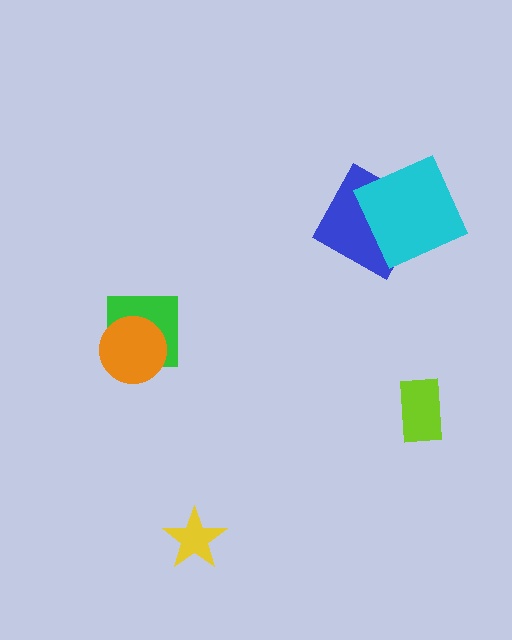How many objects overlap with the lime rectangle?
0 objects overlap with the lime rectangle.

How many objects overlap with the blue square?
1 object overlaps with the blue square.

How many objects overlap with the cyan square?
1 object overlaps with the cyan square.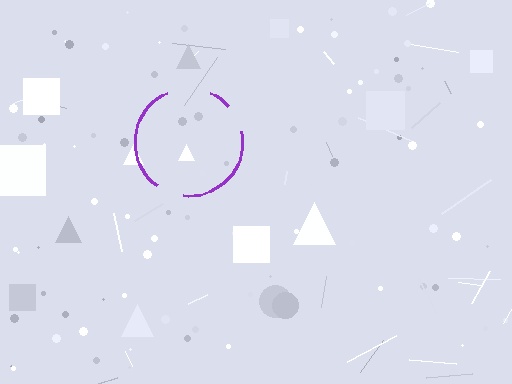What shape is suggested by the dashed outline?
The dashed outline suggests a circle.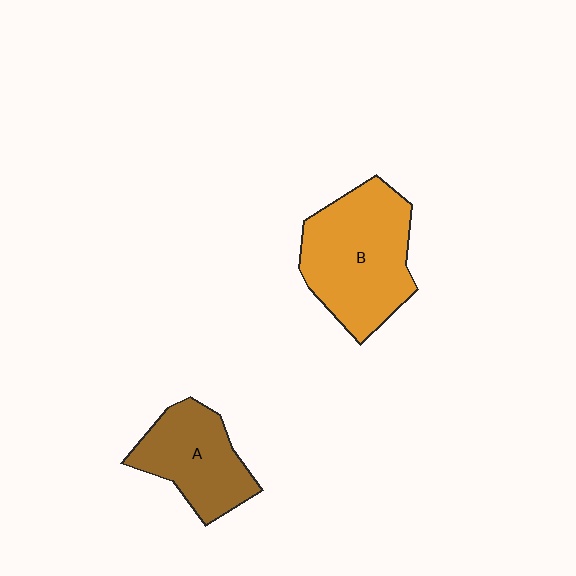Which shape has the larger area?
Shape B (orange).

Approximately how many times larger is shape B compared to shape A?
Approximately 1.5 times.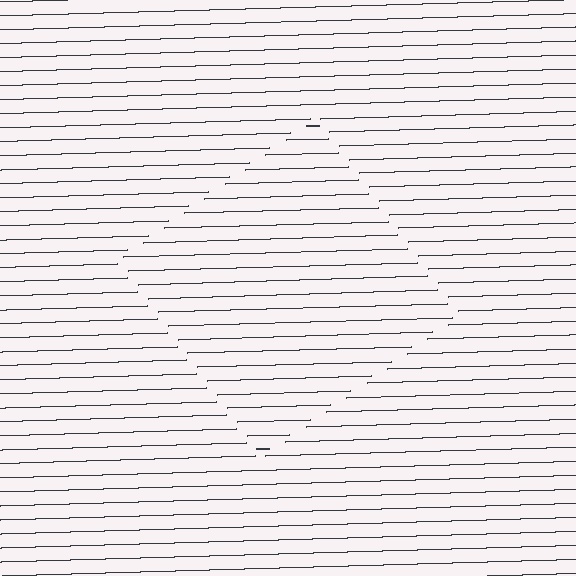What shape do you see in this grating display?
An illusory square. The interior of the shape contains the same grating, shifted by half a period — the contour is defined by the phase discontinuity where line-ends from the inner and outer gratings abut.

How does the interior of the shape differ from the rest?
The interior of the shape contains the same grating, shifted by half a period — the contour is defined by the phase discontinuity where line-ends from the inner and outer gratings abut.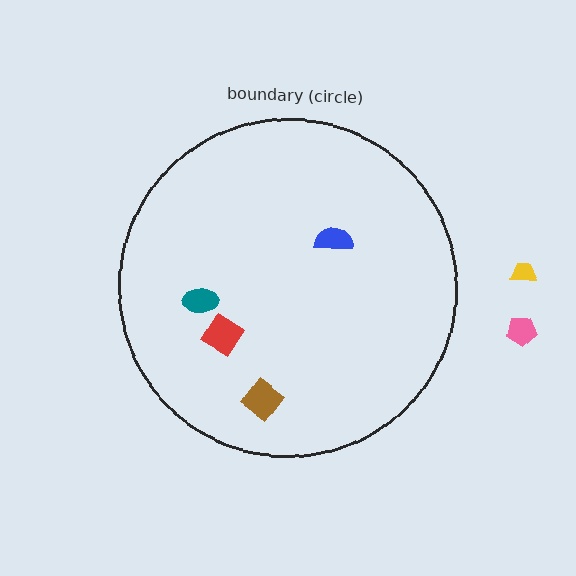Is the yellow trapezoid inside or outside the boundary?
Outside.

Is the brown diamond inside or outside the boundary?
Inside.